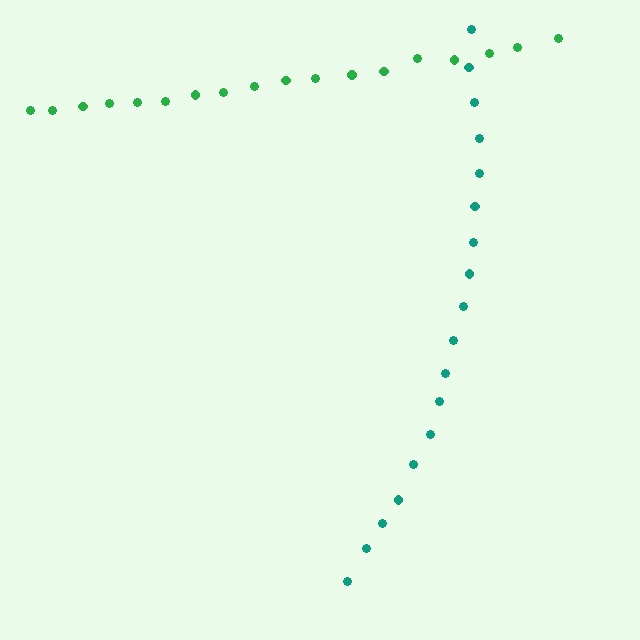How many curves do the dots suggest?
There are 2 distinct paths.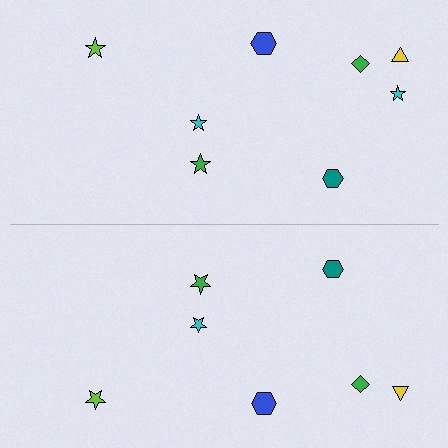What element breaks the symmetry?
A cyan star is missing from the bottom side.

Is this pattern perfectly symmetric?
No, the pattern is not perfectly symmetric. A cyan star is missing from the bottom side.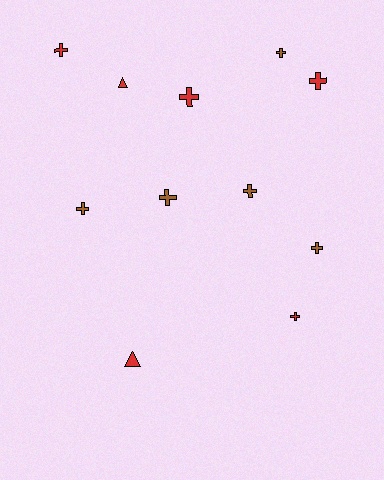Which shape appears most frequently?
Cross, with 9 objects.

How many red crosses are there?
There are 4 red crosses.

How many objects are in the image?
There are 11 objects.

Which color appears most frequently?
Red, with 6 objects.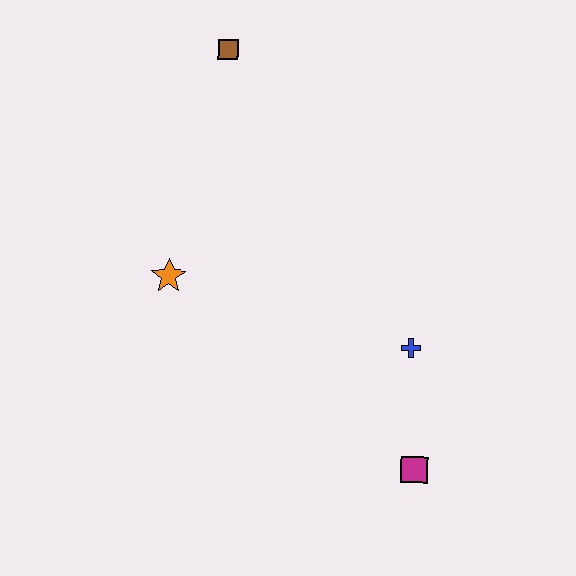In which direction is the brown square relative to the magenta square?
The brown square is above the magenta square.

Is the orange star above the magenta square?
Yes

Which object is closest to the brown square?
The orange star is closest to the brown square.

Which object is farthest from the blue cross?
The brown square is farthest from the blue cross.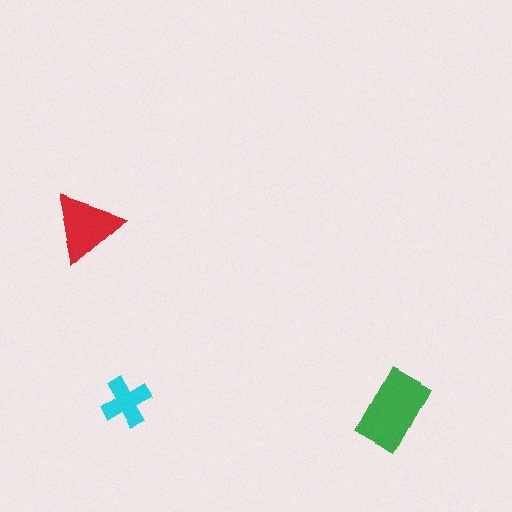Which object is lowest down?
The cyan cross is bottommost.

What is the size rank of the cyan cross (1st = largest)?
3rd.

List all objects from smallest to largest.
The cyan cross, the red triangle, the green rectangle.